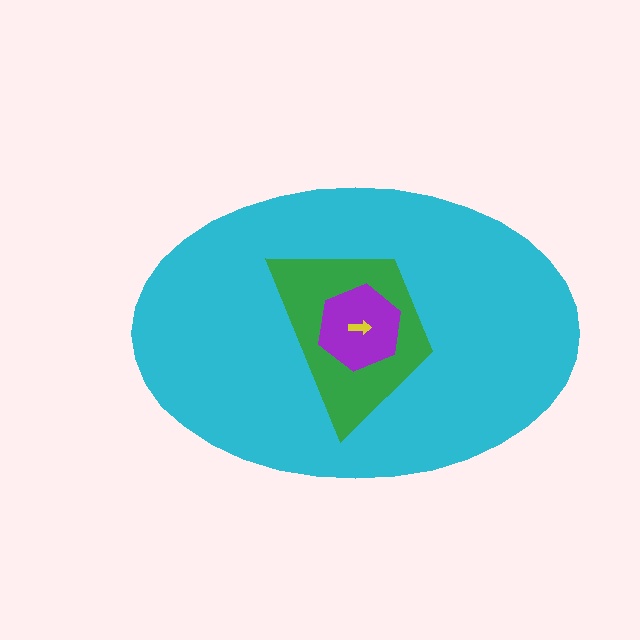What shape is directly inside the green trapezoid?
The purple hexagon.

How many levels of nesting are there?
4.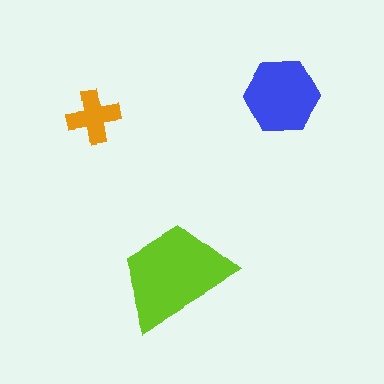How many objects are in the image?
There are 3 objects in the image.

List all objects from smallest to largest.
The orange cross, the blue hexagon, the lime trapezoid.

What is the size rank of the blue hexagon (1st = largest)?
2nd.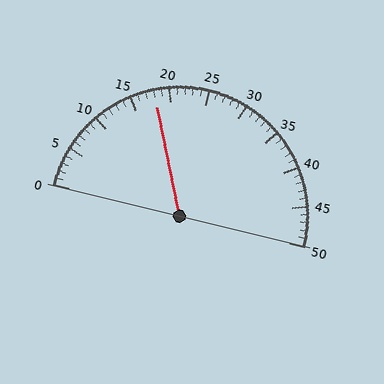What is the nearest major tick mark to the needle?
The nearest major tick mark is 20.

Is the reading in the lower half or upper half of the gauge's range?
The reading is in the lower half of the range (0 to 50).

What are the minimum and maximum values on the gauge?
The gauge ranges from 0 to 50.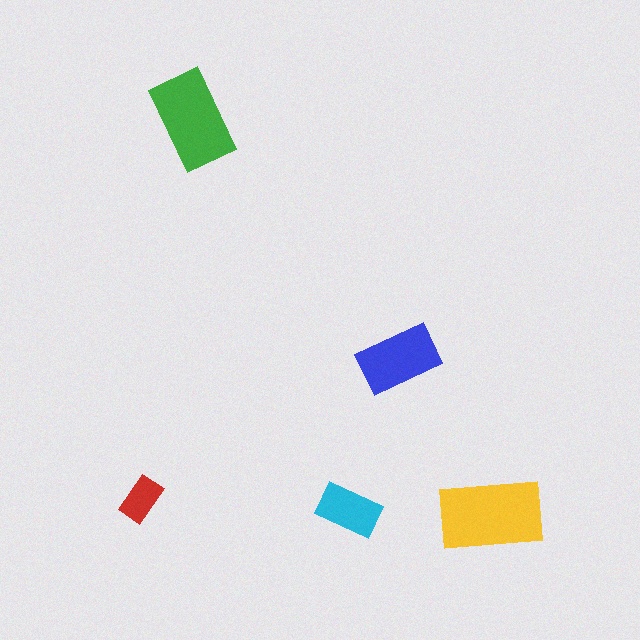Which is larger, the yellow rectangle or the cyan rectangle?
The yellow one.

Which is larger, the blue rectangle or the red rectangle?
The blue one.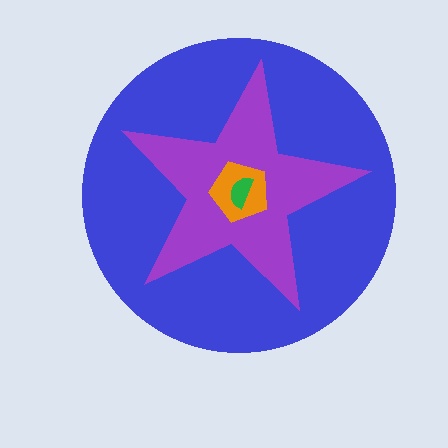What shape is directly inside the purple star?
The orange pentagon.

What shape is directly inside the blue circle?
The purple star.